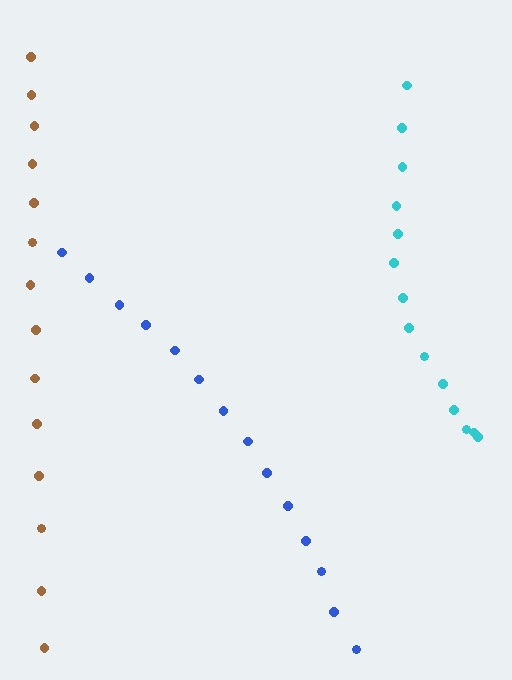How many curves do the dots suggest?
There are 3 distinct paths.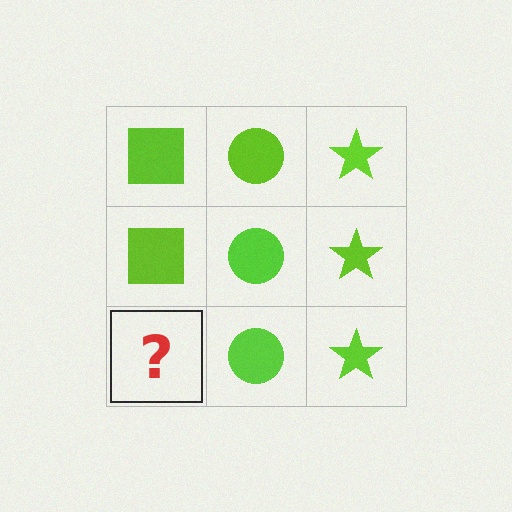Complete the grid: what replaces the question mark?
The question mark should be replaced with a lime square.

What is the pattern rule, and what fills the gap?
The rule is that each column has a consistent shape. The gap should be filled with a lime square.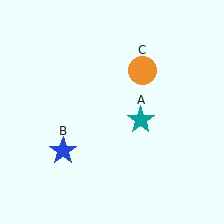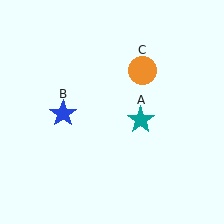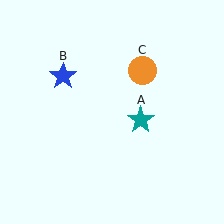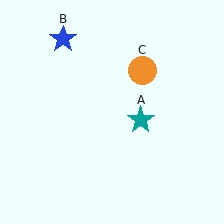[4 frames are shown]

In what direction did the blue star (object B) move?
The blue star (object B) moved up.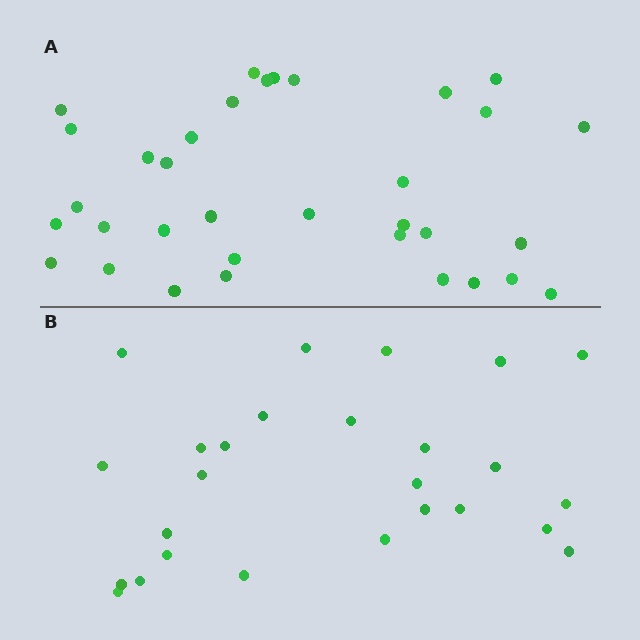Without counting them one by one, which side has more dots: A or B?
Region A (the top region) has more dots.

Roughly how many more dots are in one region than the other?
Region A has roughly 8 or so more dots than region B.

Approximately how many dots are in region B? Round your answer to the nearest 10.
About 30 dots. (The exact count is 26, which rounds to 30.)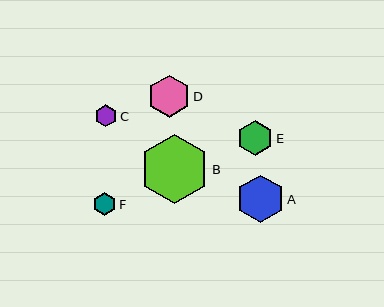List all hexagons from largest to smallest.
From largest to smallest: B, A, D, E, F, C.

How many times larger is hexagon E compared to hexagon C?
Hexagon E is approximately 1.6 times the size of hexagon C.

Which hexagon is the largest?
Hexagon B is the largest with a size of approximately 69 pixels.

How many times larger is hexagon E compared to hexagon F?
Hexagon E is approximately 1.5 times the size of hexagon F.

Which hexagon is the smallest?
Hexagon C is the smallest with a size of approximately 22 pixels.